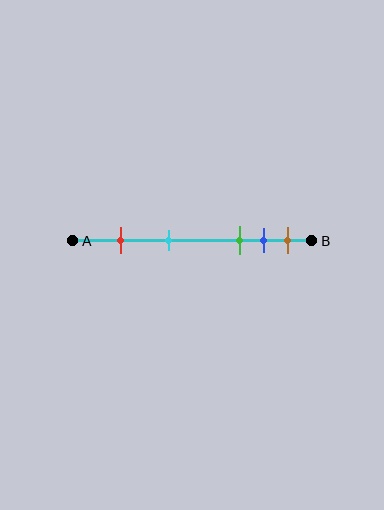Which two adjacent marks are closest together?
The blue and brown marks are the closest adjacent pair.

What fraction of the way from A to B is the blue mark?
The blue mark is approximately 80% (0.8) of the way from A to B.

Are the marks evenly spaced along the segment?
No, the marks are not evenly spaced.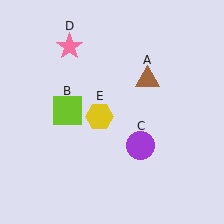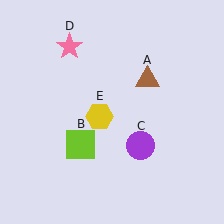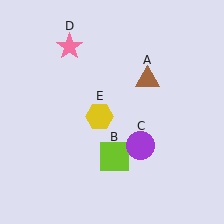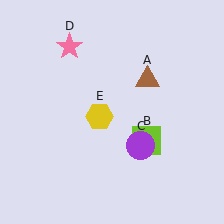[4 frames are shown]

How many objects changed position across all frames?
1 object changed position: lime square (object B).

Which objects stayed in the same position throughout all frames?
Brown triangle (object A) and purple circle (object C) and pink star (object D) and yellow hexagon (object E) remained stationary.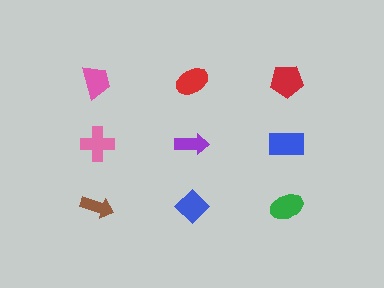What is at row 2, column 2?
A purple arrow.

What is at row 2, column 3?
A blue rectangle.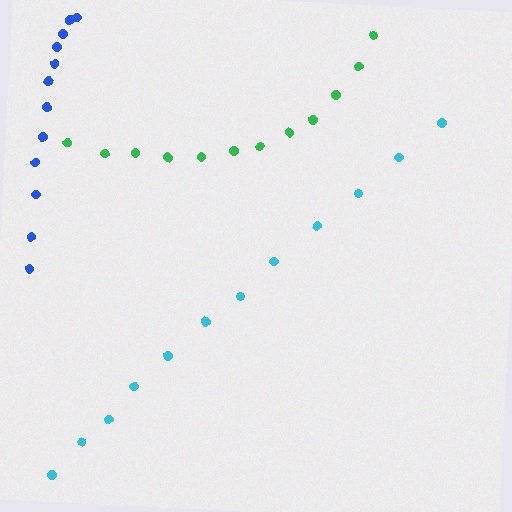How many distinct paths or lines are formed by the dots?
There are 3 distinct paths.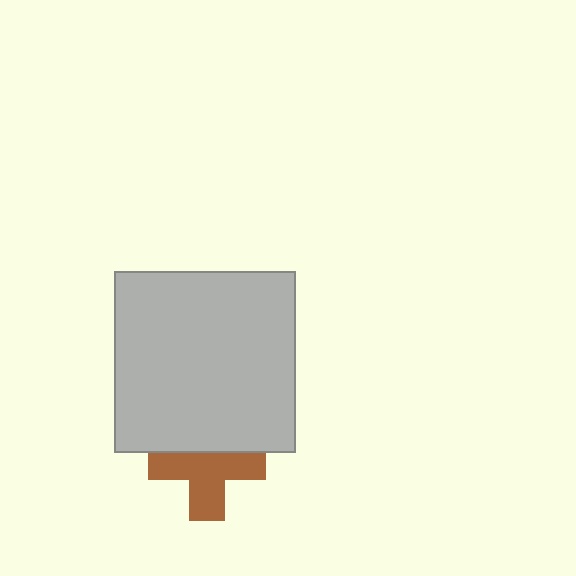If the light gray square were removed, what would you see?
You would see the complete brown cross.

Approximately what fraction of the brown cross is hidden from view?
Roughly 36% of the brown cross is hidden behind the light gray square.